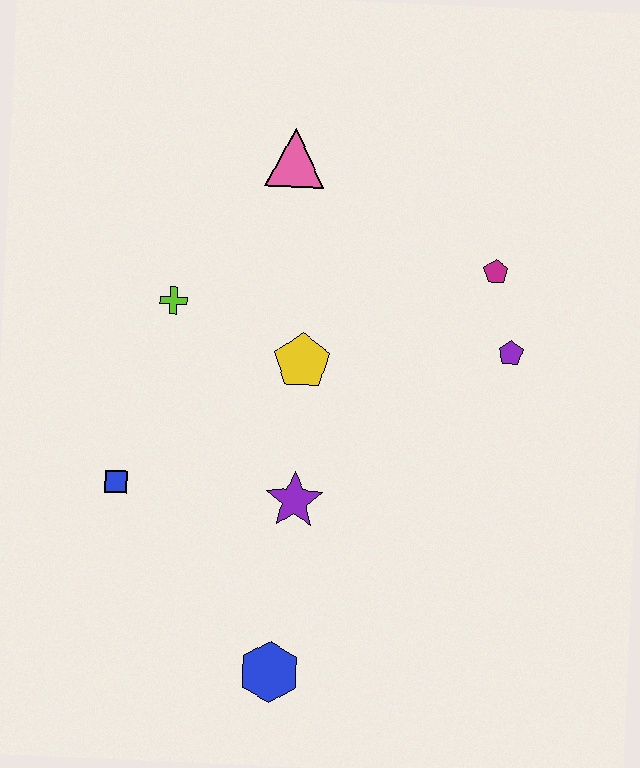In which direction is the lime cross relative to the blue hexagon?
The lime cross is above the blue hexagon.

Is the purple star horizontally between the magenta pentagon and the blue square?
Yes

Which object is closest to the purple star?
The yellow pentagon is closest to the purple star.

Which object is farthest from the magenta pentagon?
The blue hexagon is farthest from the magenta pentagon.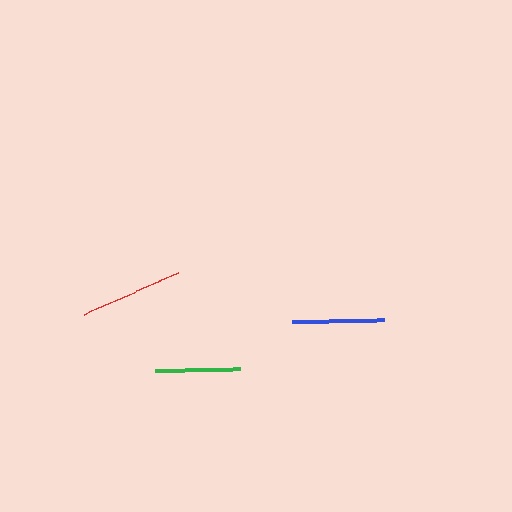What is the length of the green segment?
The green segment is approximately 84 pixels long.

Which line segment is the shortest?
The green line is the shortest at approximately 84 pixels.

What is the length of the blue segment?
The blue segment is approximately 92 pixels long.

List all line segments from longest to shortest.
From longest to shortest: red, blue, green.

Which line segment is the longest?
The red line is the longest at approximately 103 pixels.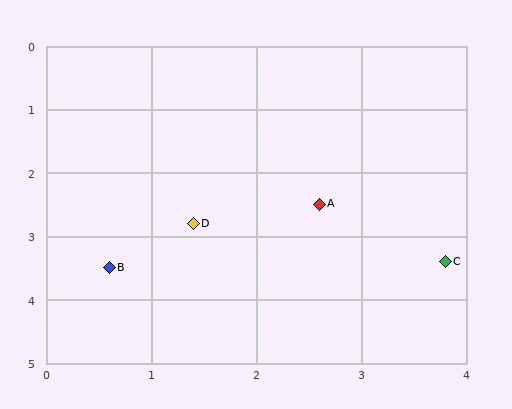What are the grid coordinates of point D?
Point D is at approximately (1.4, 2.8).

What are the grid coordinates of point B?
Point B is at approximately (0.6, 3.5).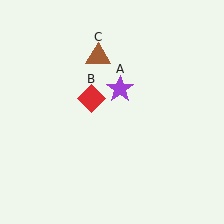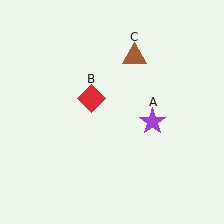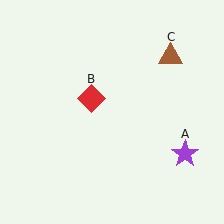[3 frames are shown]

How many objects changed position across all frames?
2 objects changed position: purple star (object A), brown triangle (object C).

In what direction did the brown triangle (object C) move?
The brown triangle (object C) moved right.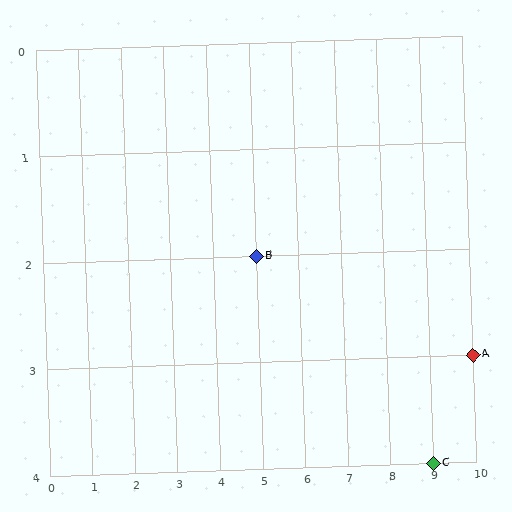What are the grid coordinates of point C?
Point C is at grid coordinates (9, 4).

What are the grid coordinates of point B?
Point B is at grid coordinates (5, 2).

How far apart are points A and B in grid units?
Points A and B are 5 columns and 1 row apart (about 5.1 grid units diagonally).